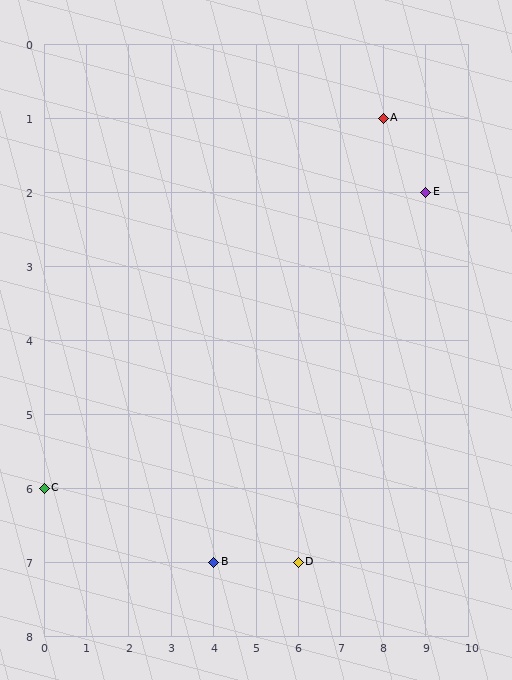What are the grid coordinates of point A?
Point A is at grid coordinates (8, 1).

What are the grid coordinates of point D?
Point D is at grid coordinates (6, 7).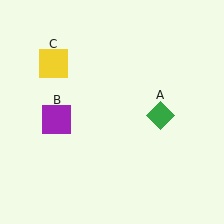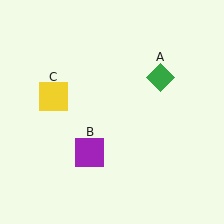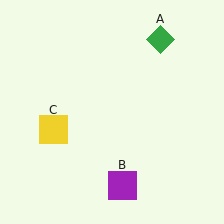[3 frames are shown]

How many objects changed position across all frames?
3 objects changed position: green diamond (object A), purple square (object B), yellow square (object C).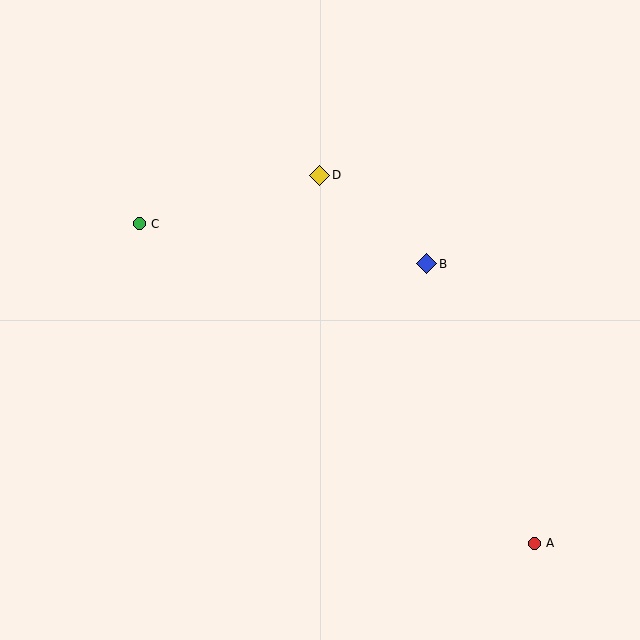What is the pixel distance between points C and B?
The distance between C and B is 290 pixels.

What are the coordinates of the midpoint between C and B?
The midpoint between C and B is at (283, 244).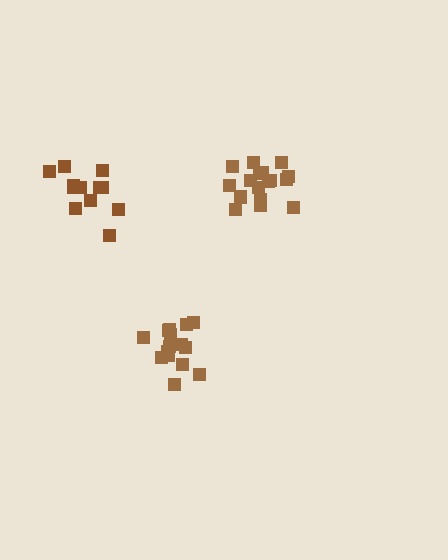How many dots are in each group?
Group 1: 17 dots, Group 2: 12 dots, Group 3: 15 dots (44 total).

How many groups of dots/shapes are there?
There are 3 groups.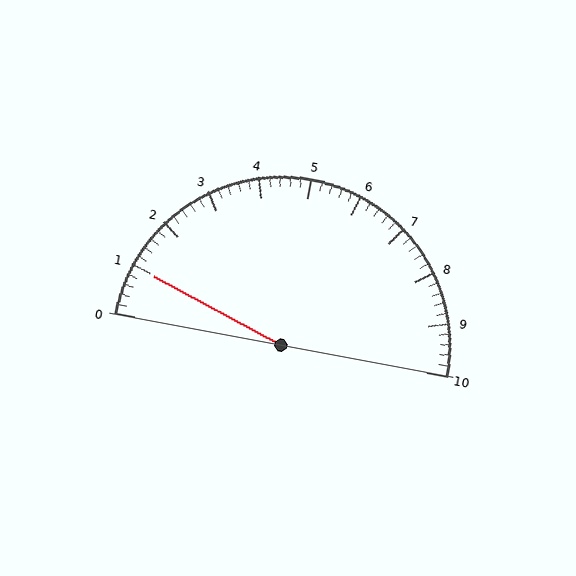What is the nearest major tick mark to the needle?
The nearest major tick mark is 1.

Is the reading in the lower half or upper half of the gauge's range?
The reading is in the lower half of the range (0 to 10).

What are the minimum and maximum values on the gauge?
The gauge ranges from 0 to 10.